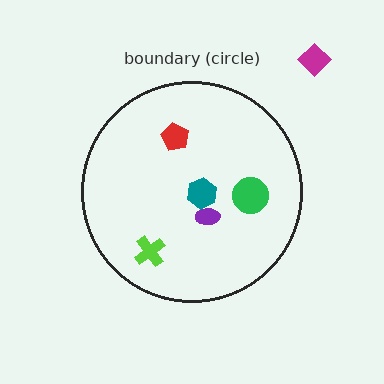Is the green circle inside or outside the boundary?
Inside.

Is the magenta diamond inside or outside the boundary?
Outside.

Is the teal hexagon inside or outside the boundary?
Inside.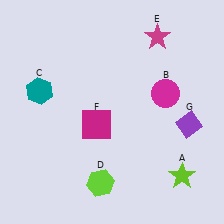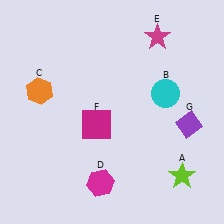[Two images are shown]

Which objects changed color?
B changed from magenta to cyan. C changed from teal to orange. D changed from lime to magenta.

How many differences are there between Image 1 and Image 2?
There are 3 differences between the two images.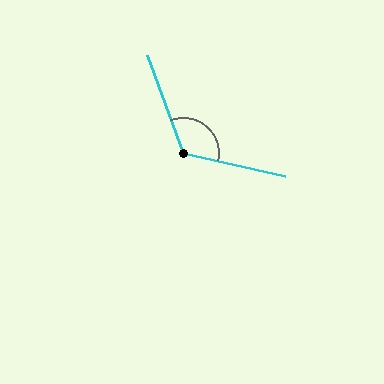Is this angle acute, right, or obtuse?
It is obtuse.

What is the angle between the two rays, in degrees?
Approximately 123 degrees.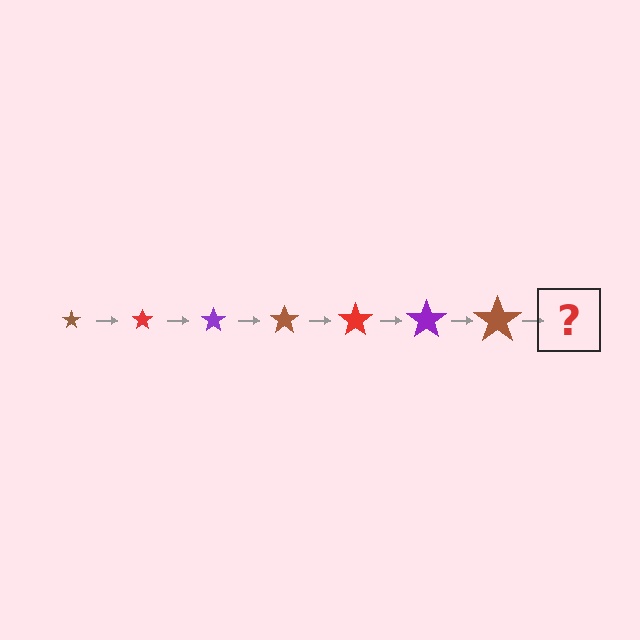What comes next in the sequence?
The next element should be a red star, larger than the previous one.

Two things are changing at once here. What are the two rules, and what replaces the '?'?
The two rules are that the star grows larger each step and the color cycles through brown, red, and purple. The '?' should be a red star, larger than the previous one.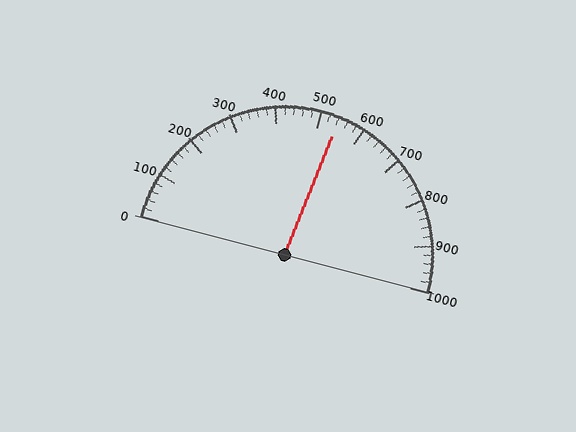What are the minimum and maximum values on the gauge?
The gauge ranges from 0 to 1000.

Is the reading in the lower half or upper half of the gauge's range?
The reading is in the upper half of the range (0 to 1000).